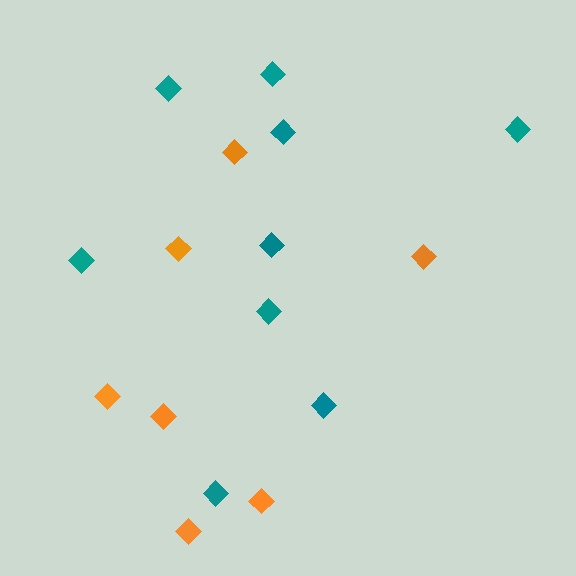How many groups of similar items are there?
There are 2 groups: one group of teal diamonds (9) and one group of orange diamonds (7).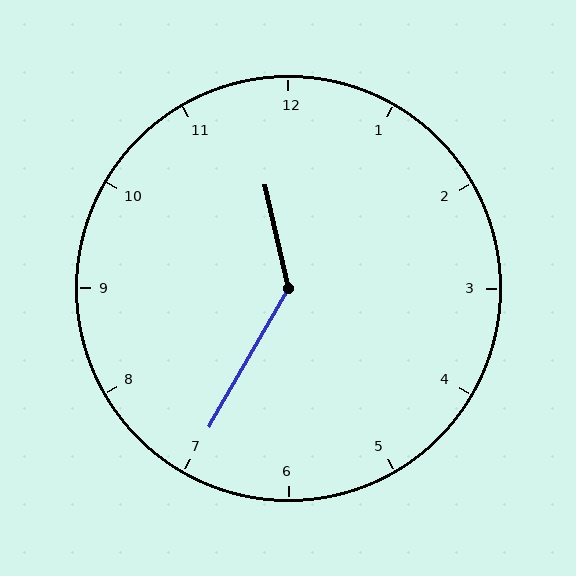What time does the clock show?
11:35.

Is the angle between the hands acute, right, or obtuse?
It is obtuse.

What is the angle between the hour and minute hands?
Approximately 138 degrees.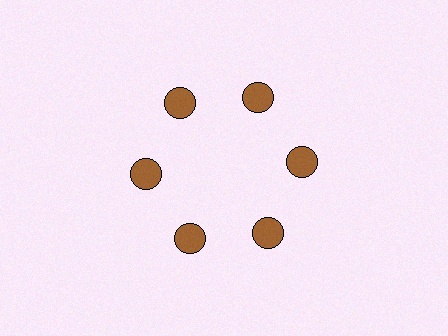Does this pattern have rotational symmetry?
Yes, this pattern has 6-fold rotational symmetry. It looks the same after rotating 60 degrees around the center.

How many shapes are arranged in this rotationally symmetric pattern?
There are 6 shapes, arranged in 6 groups of 1.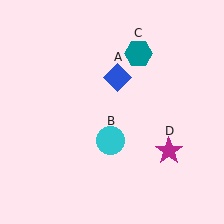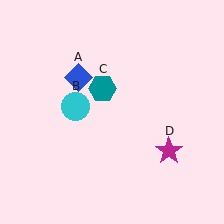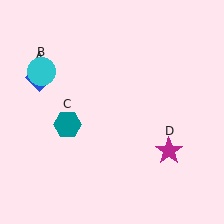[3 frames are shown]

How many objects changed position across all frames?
3 objects changed position: blue diamond (object A), cyan circle (object B), teal hexagon (object C).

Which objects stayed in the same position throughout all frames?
Magenta star (object D) remained stationary.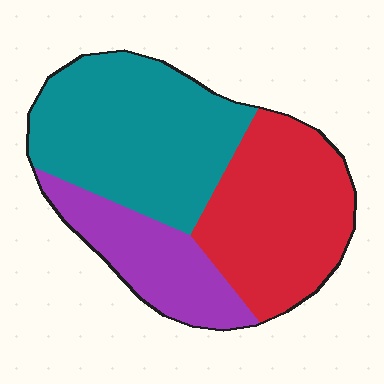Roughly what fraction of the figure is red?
Red takes up between a quarter and a half of the figure.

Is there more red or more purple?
Red.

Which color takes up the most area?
Teal, at roughly 45%.